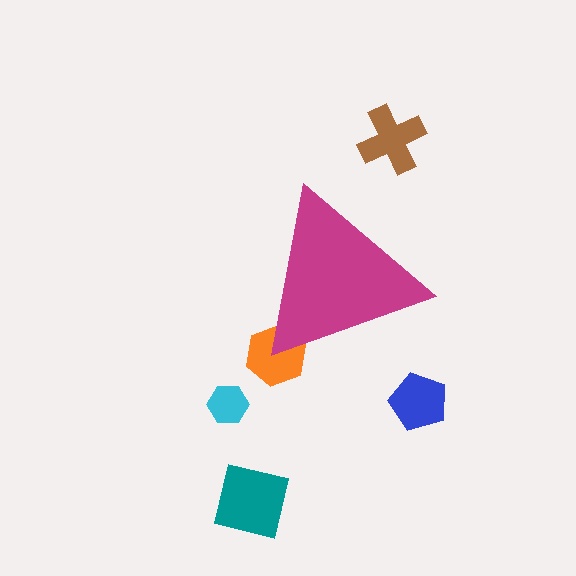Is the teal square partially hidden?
No, the teal square is fully visible.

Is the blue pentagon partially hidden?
No, the blue pentagon is fully visible.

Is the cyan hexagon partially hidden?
No, the cyan hexagon is fully visible.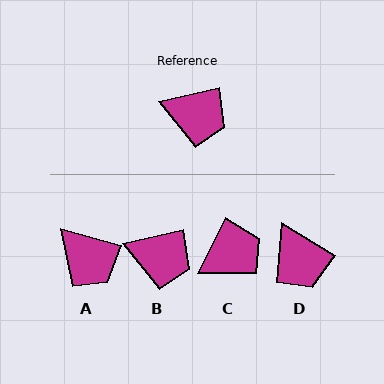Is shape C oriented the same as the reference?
No, it is off by about 51 degrees.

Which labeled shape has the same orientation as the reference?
B.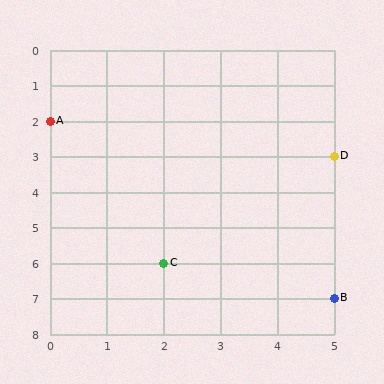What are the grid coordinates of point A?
Point A is at grid coordinates (0, 2).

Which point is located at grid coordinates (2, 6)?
Point C is at (2, 6).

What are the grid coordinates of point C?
Point C is at grid coordinates (2, 6).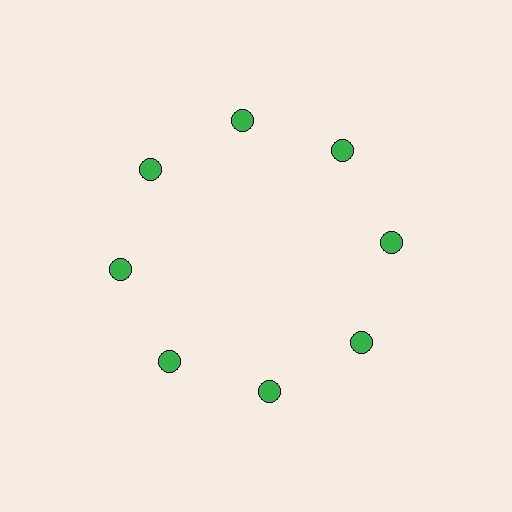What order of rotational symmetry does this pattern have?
This pattern has 8-fold rotational symmetry.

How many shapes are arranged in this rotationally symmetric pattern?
There are 8 shapes, arranged in 8 groups of 1.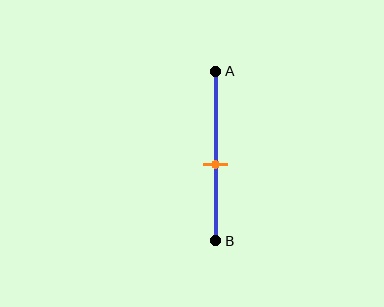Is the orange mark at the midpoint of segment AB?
No, the mark is at about 55% from A, not at the 50% midpoint.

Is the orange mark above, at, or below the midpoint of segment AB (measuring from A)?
The orange mark is below the midpoint of segment AB.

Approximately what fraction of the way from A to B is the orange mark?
The orange mark is approximately 55% of the way from A to B.